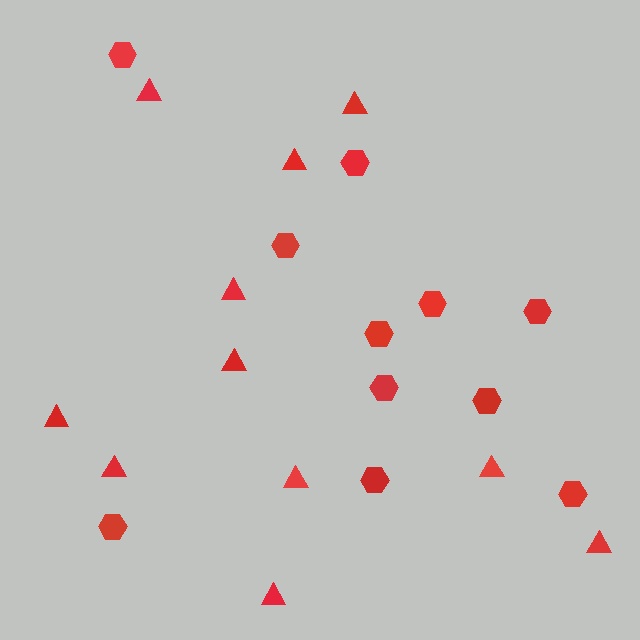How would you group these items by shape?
There are 2 groups: one group of hexagons (11) and one group of triangles (11).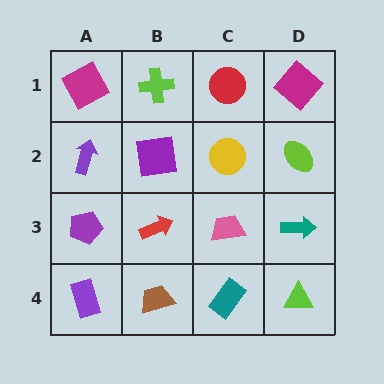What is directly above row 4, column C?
A pink trapezoid.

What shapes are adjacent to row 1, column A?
A purple arrow (row 2, column A), a lime cross (row 1, column B).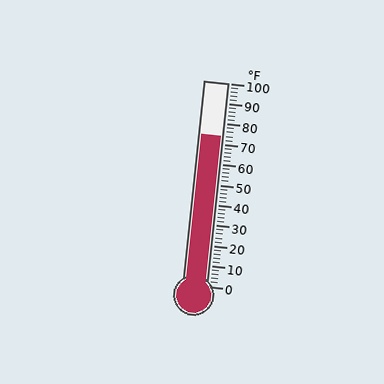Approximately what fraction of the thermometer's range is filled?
The thermometer is filled to approximately 75% of its range.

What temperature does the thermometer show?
The thermometer shows approximately 74°F.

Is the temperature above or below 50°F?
The temperature is above 50°F.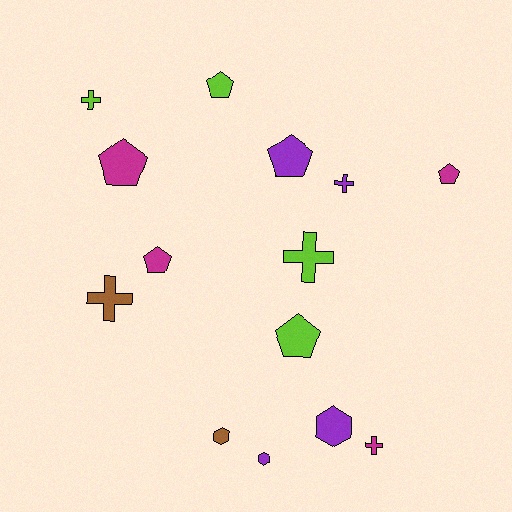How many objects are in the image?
There are 14 objects.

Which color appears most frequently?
Purple, with 4 objects.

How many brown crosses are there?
There is 1 brown cross.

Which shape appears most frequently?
Pentagon, with 6 objects.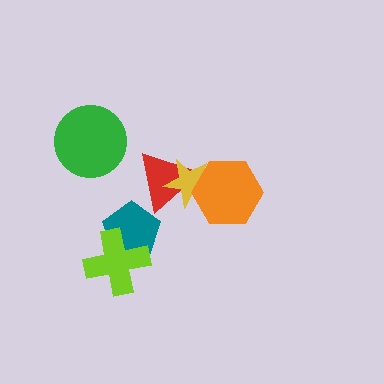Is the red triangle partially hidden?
Yes, it is partially covered by another shape.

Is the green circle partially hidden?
No, no other shape covers it.